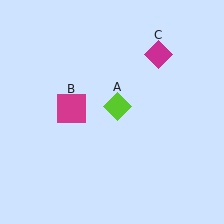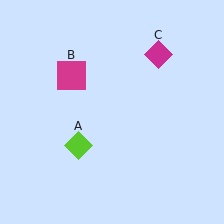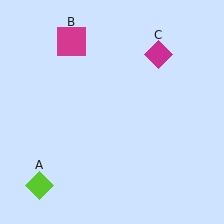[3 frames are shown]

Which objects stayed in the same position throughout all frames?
Magenta diamond (object C) remained stationary.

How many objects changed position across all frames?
2 objects changed position: lime diamond (object A), magenta square (object B).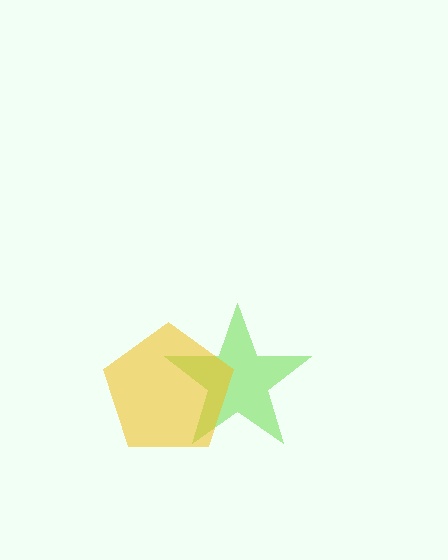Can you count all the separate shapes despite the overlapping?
Yes, there are 2 separate shapes.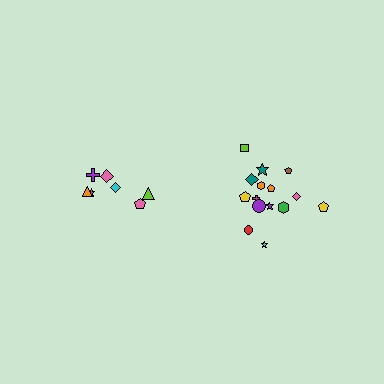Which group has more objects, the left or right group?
The right group.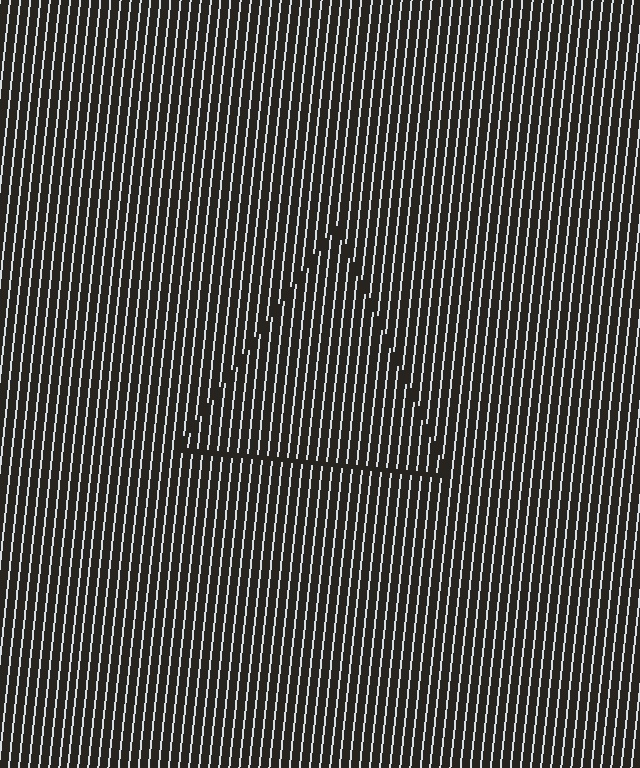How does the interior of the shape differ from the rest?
The interior of the shape contains the same grating, shifted by half a period — the contour is defined by the phase discontinuity where line-ends from the inner and outer gratings abut.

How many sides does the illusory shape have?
3 sides — the line-ends trace a triangle.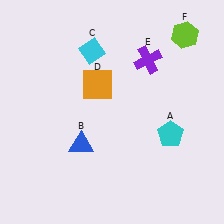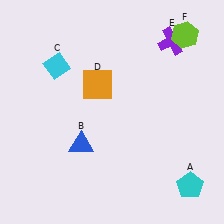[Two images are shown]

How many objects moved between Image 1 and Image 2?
3 objects moved between the two images.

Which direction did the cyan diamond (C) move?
The cyan diamond (C) moved left.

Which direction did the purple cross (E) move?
The purple cross (E) moved right.